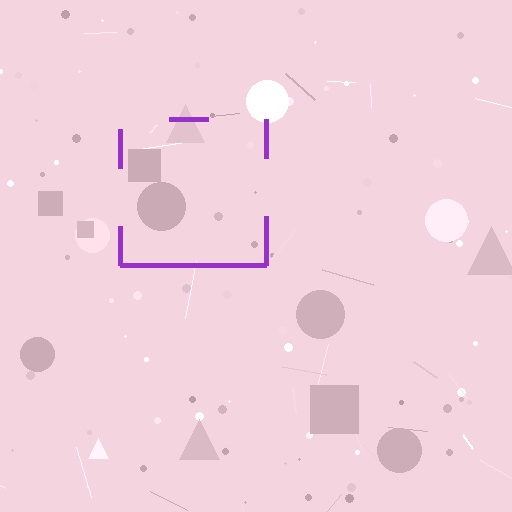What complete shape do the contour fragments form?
The contour fragments form a square.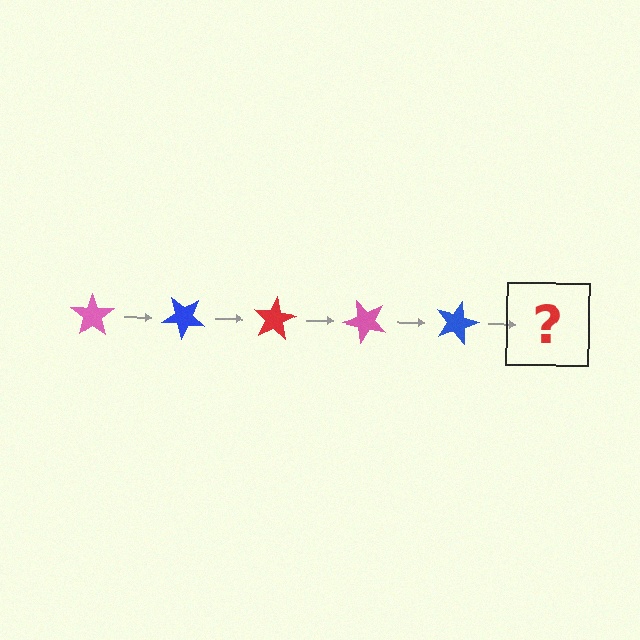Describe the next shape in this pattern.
It should be a red star, rotated 200 degrees from the start.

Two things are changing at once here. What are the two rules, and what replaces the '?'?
The two rules are that it rotates 40 degrees each step and the color cycles through pink, blue, and red. The '?' should be a red star, rotated 200 degrees from the start.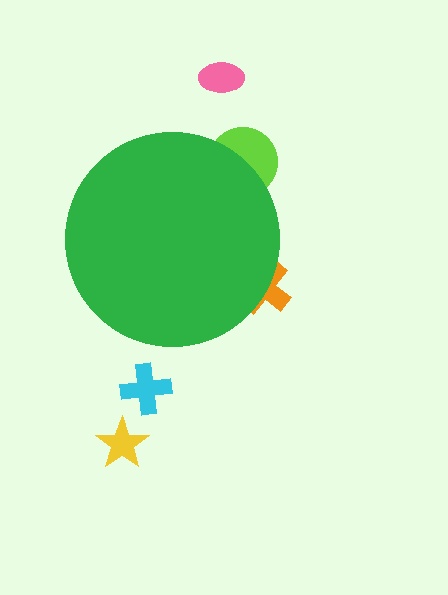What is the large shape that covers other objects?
A green circle.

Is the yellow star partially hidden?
No, the yellow star is fully visible.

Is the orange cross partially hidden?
Yes, the orange cross is partially hidden behind the green circle.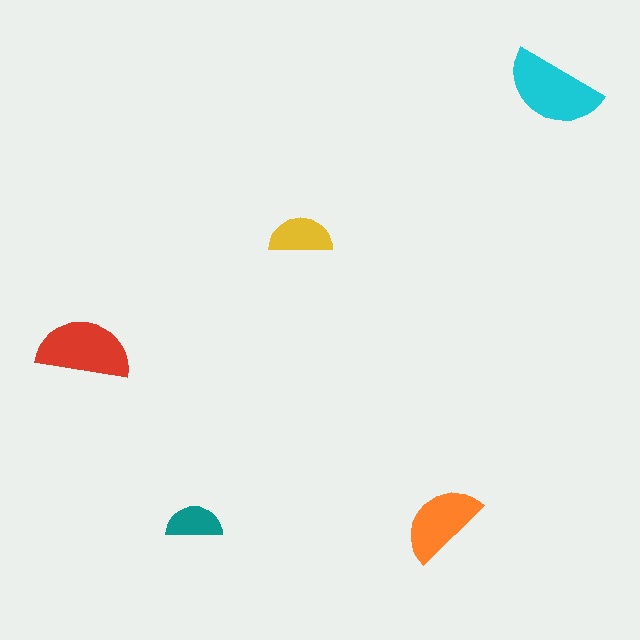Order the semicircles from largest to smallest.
the cyan one, the red one, the orange one, the yellow one, the teal one.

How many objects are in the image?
There are 5 objects in the image.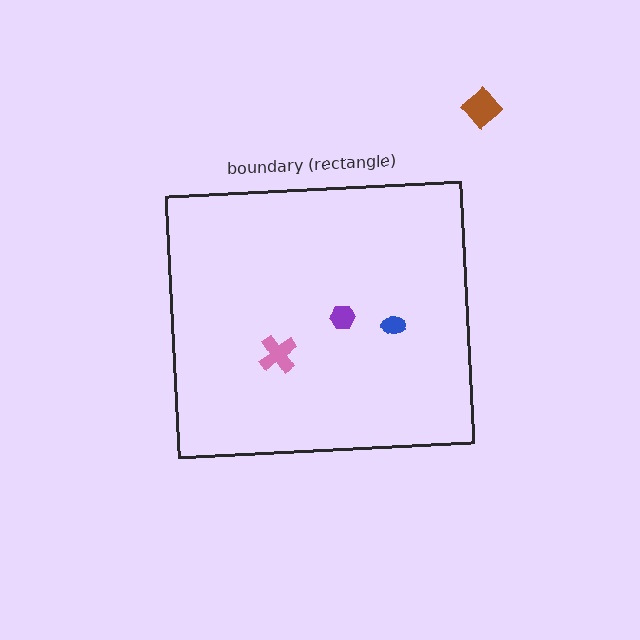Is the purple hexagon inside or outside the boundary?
Inside.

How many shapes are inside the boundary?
3 inside, 1 outside.